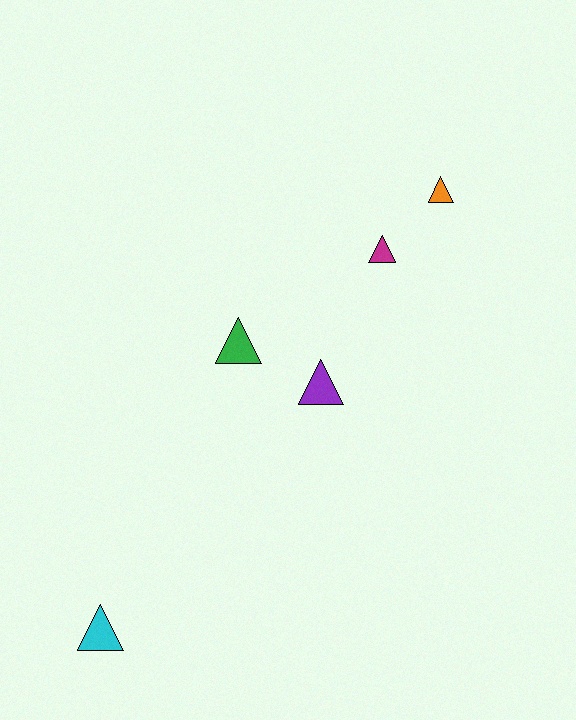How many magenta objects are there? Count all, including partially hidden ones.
There is 1 magenta object.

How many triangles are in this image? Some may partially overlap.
There are 5 triangles.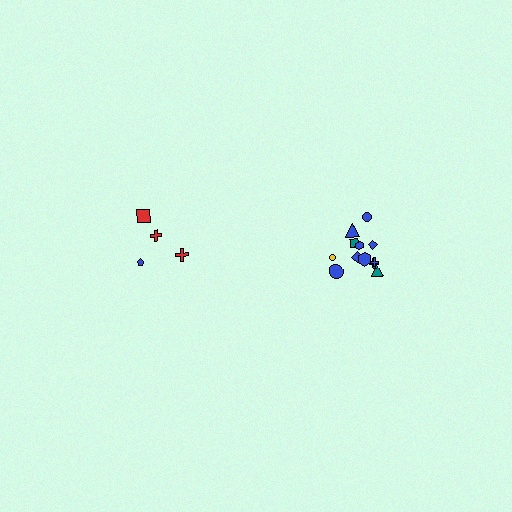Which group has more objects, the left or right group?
The right group.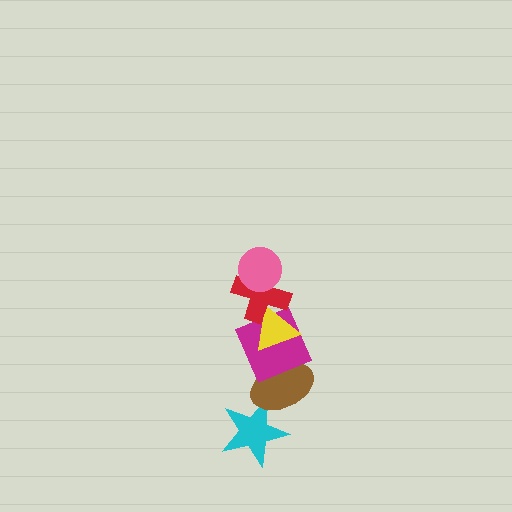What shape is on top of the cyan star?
The brown ellipse is on top of the cyan star.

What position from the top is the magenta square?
The magenta square is 4th from the top.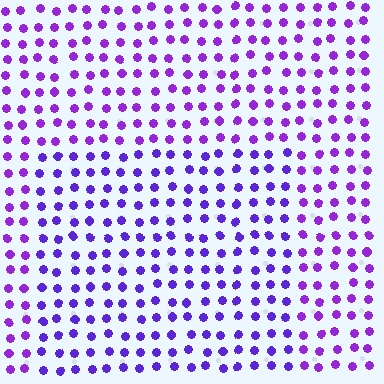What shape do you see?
I see a rectangle.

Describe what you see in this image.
The image is filled with small purple elements in a uniform arrangement. A rectangle-shaped region is visible where the elements are tinted to a slightly different hue, forming a subtle color boundary.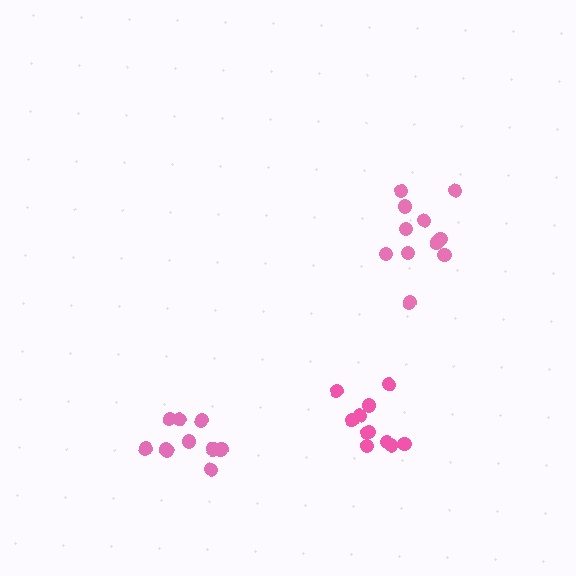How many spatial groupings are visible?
There are 3 spatial groupings.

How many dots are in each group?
Group 1: 10 dots, Group 2: 11 dots, Group 3: 11 dots (32 total).